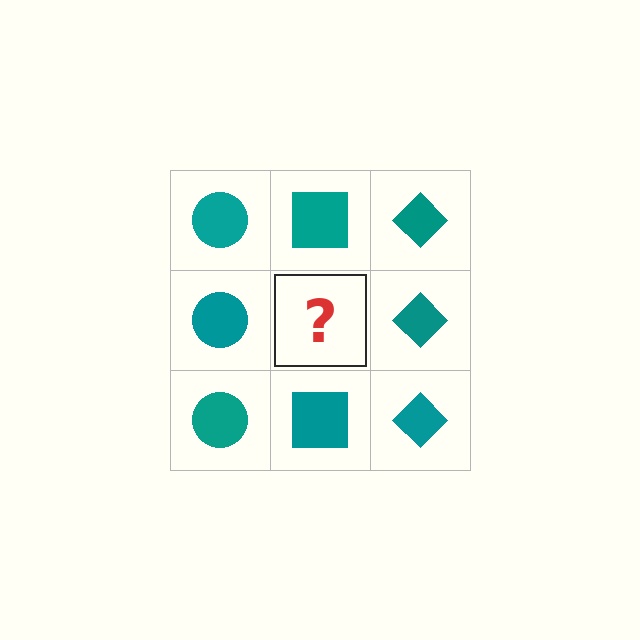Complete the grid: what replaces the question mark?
The question mark should be replaced with a teal square.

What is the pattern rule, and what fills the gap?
The rule is that each column has a consistent shape. The gap should be filled with a teal square.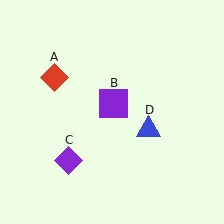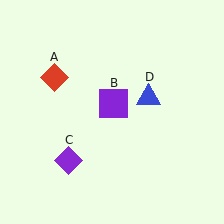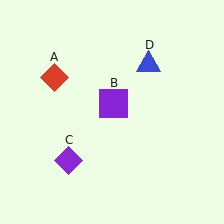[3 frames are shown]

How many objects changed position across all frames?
1 object changed position: blue triangle (object D).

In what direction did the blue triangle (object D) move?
The blue triangle (object D) moved up.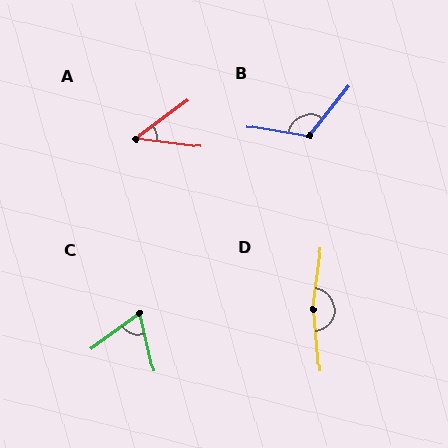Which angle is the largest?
D, at approximately 167 degrees.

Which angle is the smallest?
A, at approximately 44 degrees.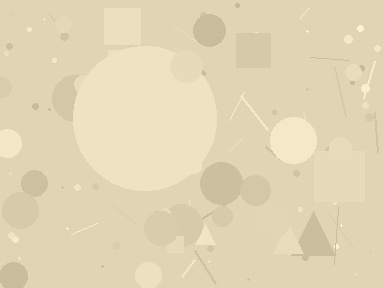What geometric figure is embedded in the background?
A circle is embedded in the background.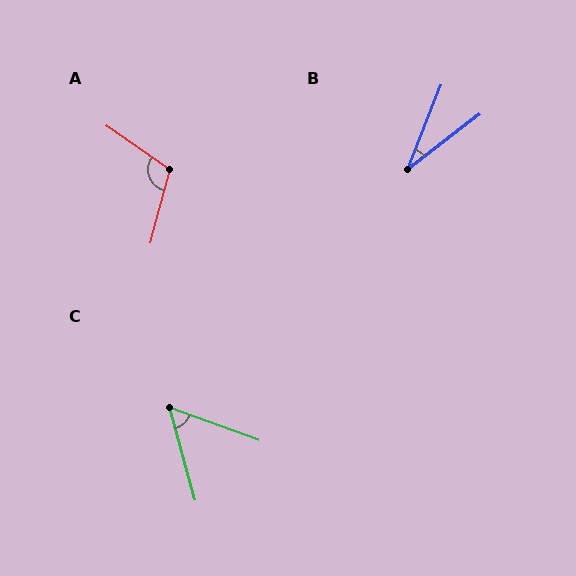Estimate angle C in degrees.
Approximately 55 degrees.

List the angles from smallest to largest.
B (31°), C (55°), A (110°).